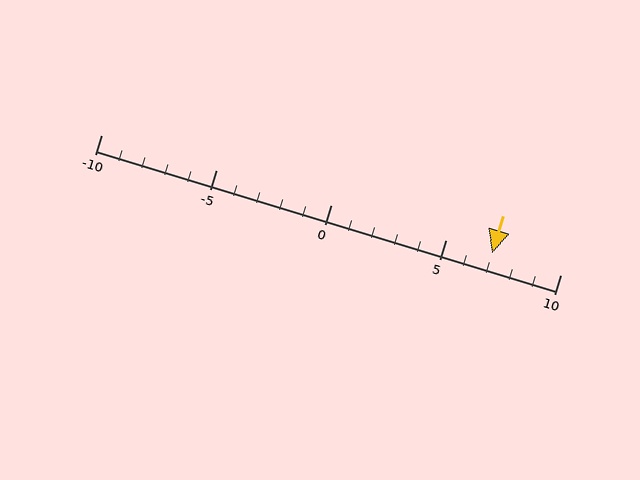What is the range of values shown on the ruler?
The ruler shows values from -10 to 10.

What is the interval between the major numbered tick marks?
The major tick marks are spaced 5 units apart.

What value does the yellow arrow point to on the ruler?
The yellow arrow points to approximately 7.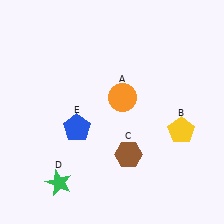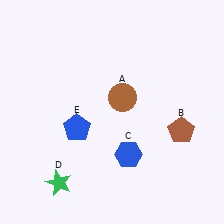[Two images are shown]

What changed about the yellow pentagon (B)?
In Image 1, B is yellow. In Image 2, it changed to brown.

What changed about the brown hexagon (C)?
In Image 1, C is brown. In Image 2, it changed to blue.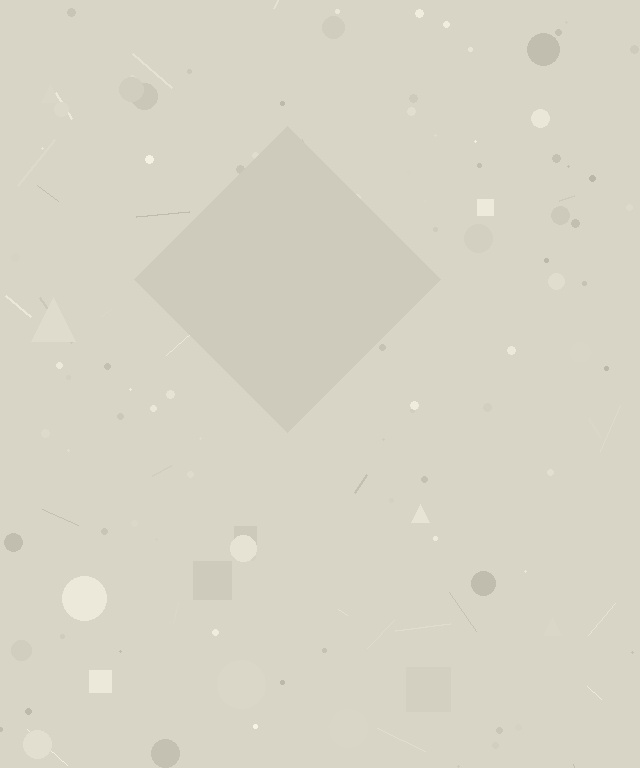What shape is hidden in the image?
A diamond is hidden in the image.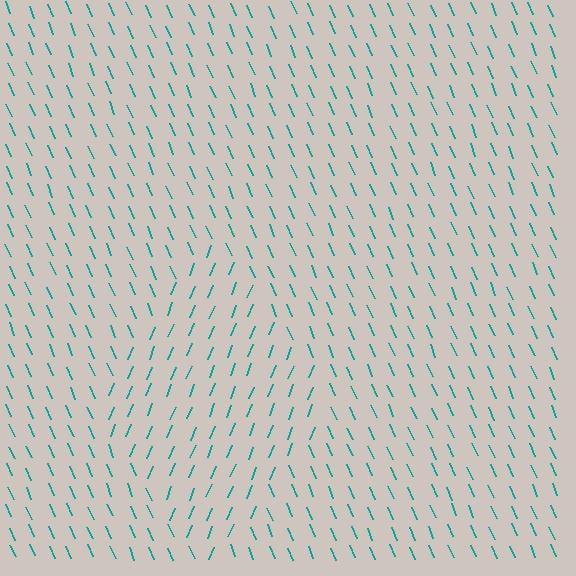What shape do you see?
I see a diamond.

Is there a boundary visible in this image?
Yes, there is a texture boundary formed by a change in line orientation.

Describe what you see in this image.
The image is filled with small teal line segments. A diamond region in the image has lines oriented differently from the surrounding lines, creating a visible texture boundary.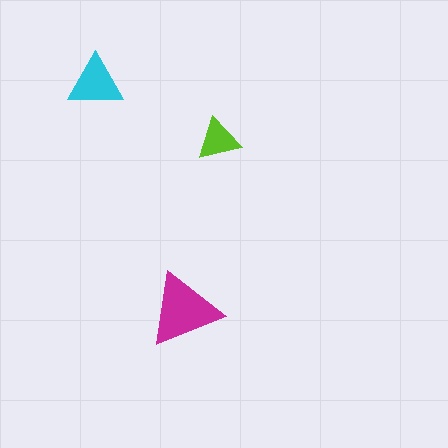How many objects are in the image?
There are 3 objects in the image.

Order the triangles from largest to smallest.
the magenta one, the cyan one, the lime one.